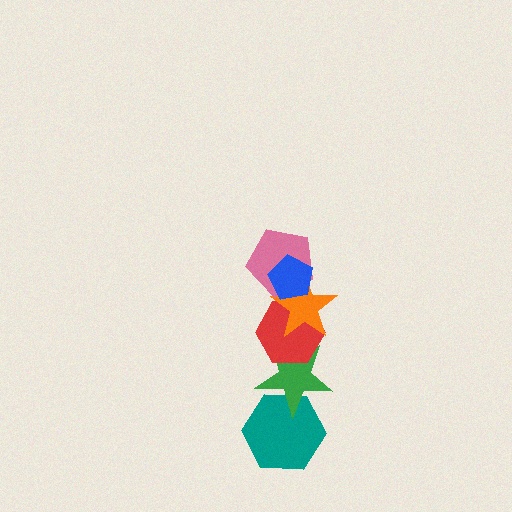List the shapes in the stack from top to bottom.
From top to bottom: the blue pentagon, the pink pentagon, the orange star, the red hexagon, the green star, the teal hexagon.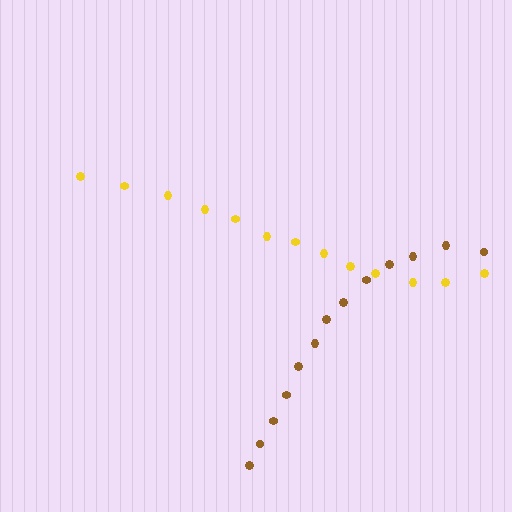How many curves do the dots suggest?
There are 2 distinct paths.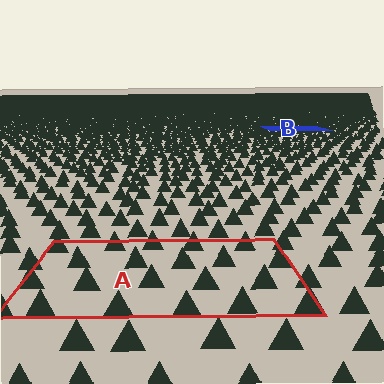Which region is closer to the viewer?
Region A is closer. The texture elements there are larger and more spread out.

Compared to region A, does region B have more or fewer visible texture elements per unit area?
Region B has more texture elements per unit area — they are packed more densely because it is farther away.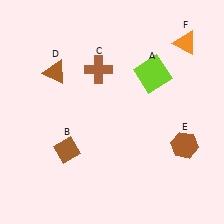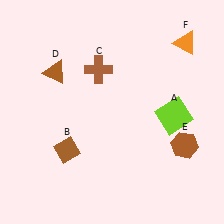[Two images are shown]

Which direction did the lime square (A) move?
The lime square (A) moved down.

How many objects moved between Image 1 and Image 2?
1 object moved between the two images.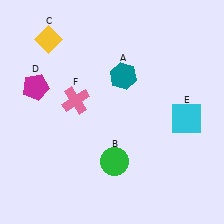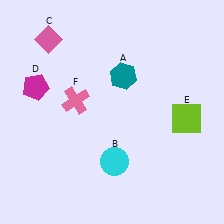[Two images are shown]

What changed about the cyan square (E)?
In Image 1, E is cyan. In Image 2, it changed to lime.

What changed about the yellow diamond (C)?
In Image 1, C is yellow. In Image 2, it changed to pink.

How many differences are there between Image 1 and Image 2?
There are 3 differences between the two images.